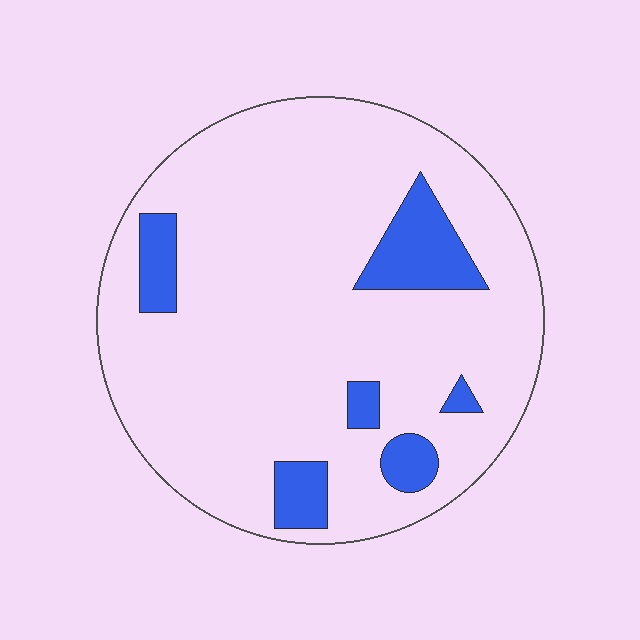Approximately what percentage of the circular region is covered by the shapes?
Approximately 15%.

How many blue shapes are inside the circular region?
6.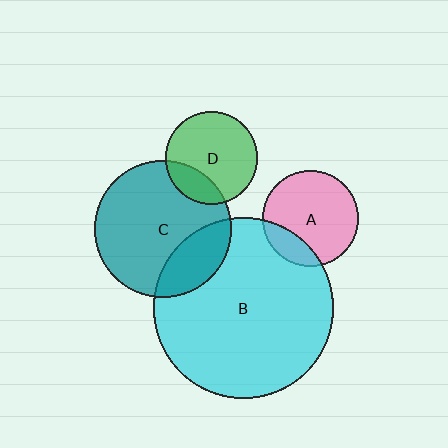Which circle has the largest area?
Circle B (cyan).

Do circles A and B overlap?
Yes.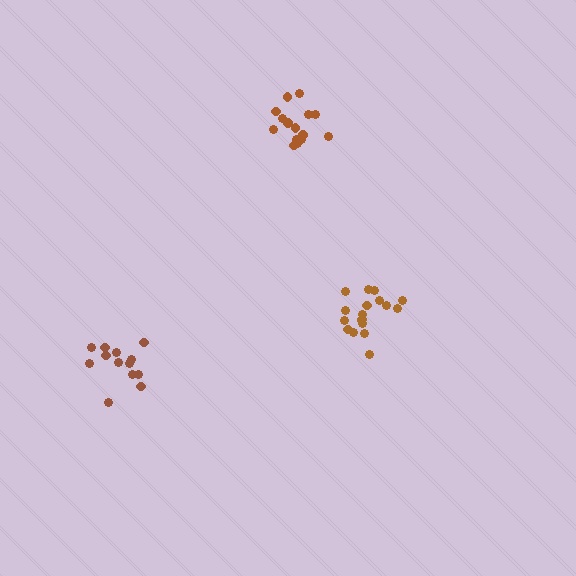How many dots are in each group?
Group 1: 13 dots, Group 2: 18 dots, Group 3: 15 dots (46 total).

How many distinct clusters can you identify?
There are 3 distinct clusters.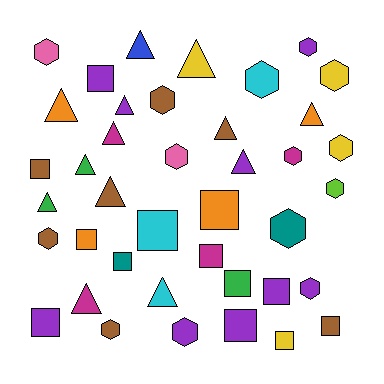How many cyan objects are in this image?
There are 3 cyan objects.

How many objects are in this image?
There are 40 objects.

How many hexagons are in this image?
There are 14 hexagons.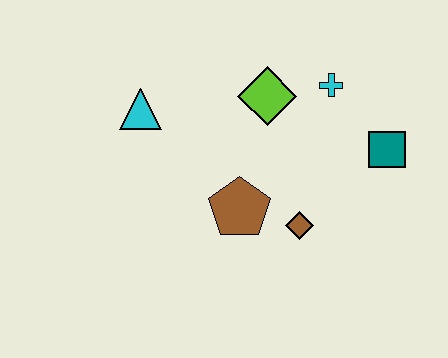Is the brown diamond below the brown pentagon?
Yes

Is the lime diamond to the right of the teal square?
No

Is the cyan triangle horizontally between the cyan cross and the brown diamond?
No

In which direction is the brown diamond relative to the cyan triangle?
The brown diamond is to the right of the cyan triangle.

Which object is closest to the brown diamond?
The brown pentagon is closest to the brown diamond.